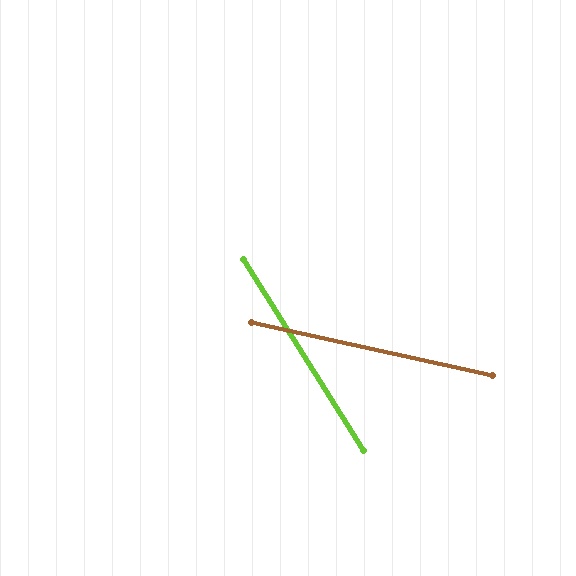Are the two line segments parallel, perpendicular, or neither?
Neither parallel nor perpendicular — they differ by about 46°.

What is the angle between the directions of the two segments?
Approximately 46 degrees.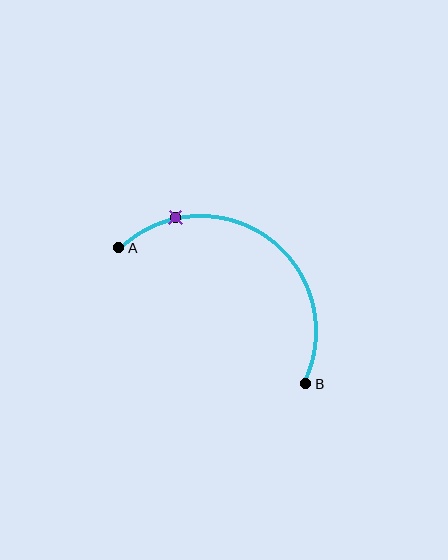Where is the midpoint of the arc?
The arc midpoint is the point on the curve farthest from the straight line joining A and B. It sits above and to the right of that line.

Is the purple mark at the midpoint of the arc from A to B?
No. The purple mark lies on the arc but is closer to endpoint A. The arc midpoint would be at the point on the curve equidistant along the arc from both A and B.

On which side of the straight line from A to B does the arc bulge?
The arc bulges above and to the right of the straight line connecting A and B.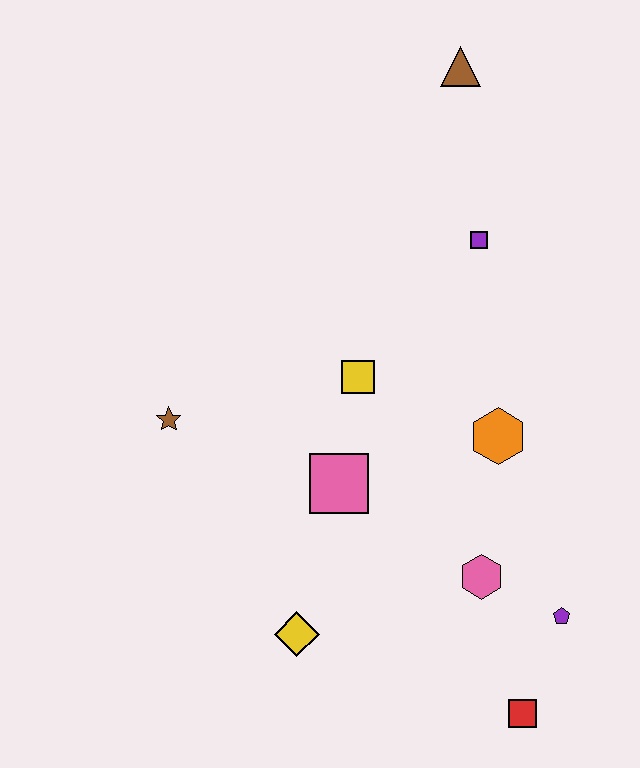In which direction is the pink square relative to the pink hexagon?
The pink square is to the left of the pink hexagon.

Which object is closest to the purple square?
The brown triangle is closest to the purple square.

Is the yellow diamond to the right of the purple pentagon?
No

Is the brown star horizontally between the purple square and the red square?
No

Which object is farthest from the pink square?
The brown triangle is farthest from the pink square.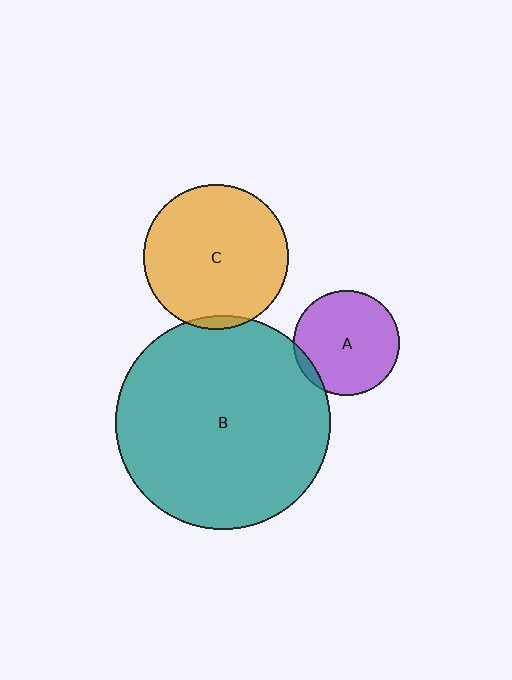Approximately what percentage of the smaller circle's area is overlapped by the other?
Approximately 5%.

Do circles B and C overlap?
Yes.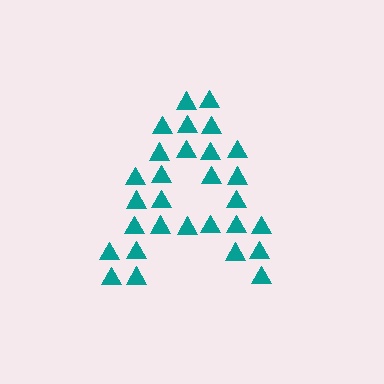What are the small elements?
The small elements are triangles.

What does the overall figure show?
The overall figure shows the letter A.